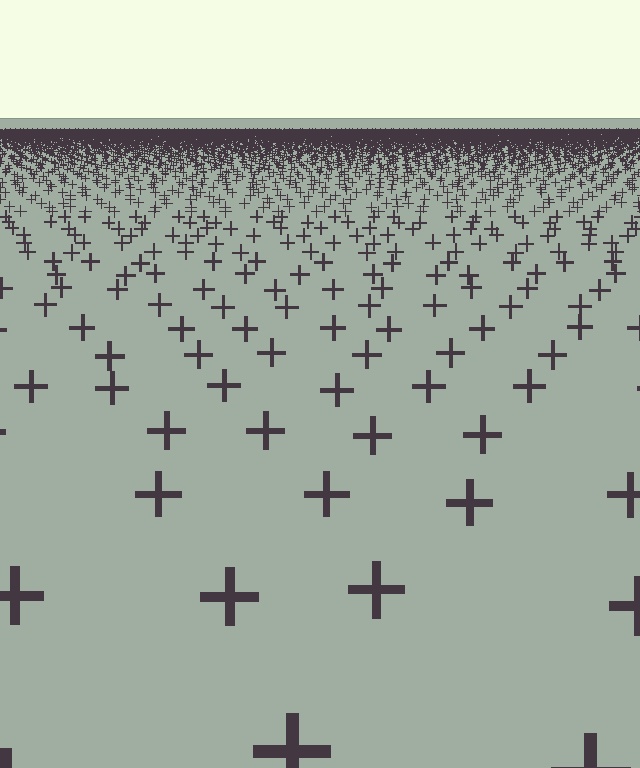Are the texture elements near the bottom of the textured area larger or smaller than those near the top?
Larger. Near the bottom, elements are closer to the viewer and appear at a bigger on-screen size.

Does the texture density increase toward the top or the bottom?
Density increases toward the top.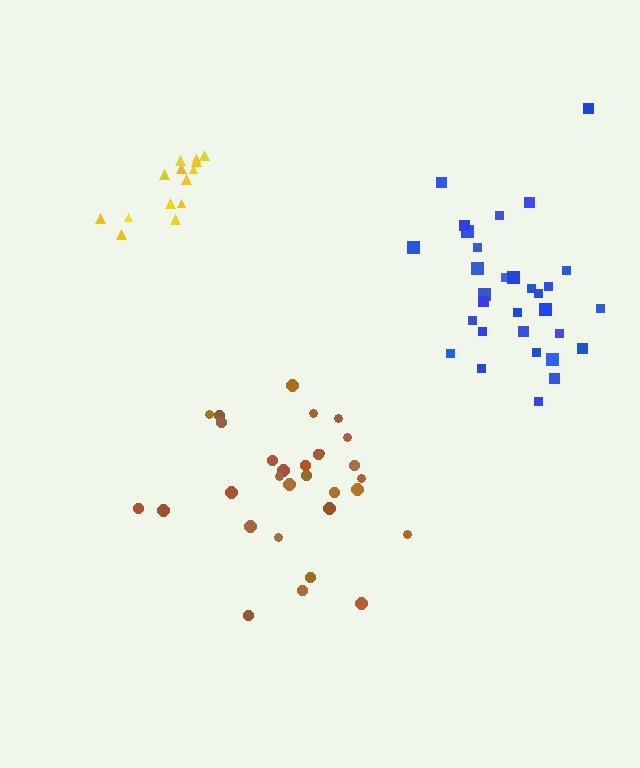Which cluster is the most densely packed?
Yellow.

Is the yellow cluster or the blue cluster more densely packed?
Yellow.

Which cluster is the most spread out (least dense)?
Brown.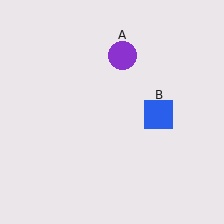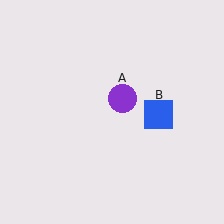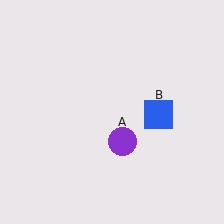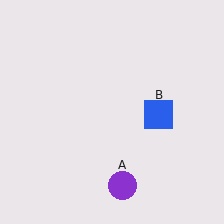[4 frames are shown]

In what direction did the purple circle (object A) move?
The purple circle (object A) moved down.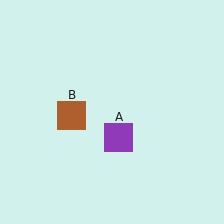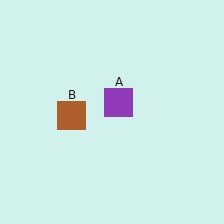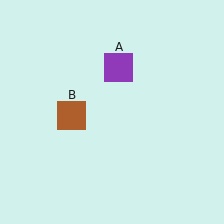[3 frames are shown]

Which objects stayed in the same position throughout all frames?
Brown square (object B) remained stationary.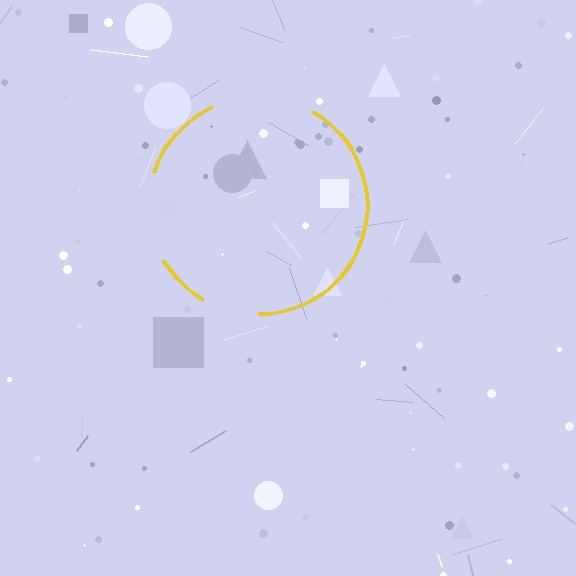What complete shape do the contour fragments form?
The contour fragments form a circle.